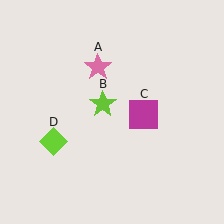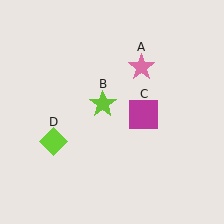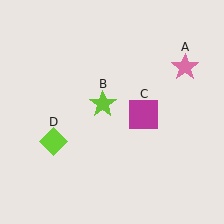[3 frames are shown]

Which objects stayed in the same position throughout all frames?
Lime star (object B) and magenta square (object C) and lime diamond (object D) remained stationary.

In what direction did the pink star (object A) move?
The pink star (object A) moved right.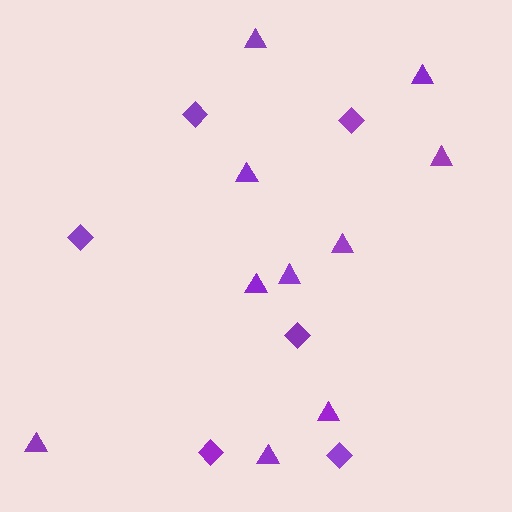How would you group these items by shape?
There are 2 groups: one group of triangles (10) and one group of diamonds (6).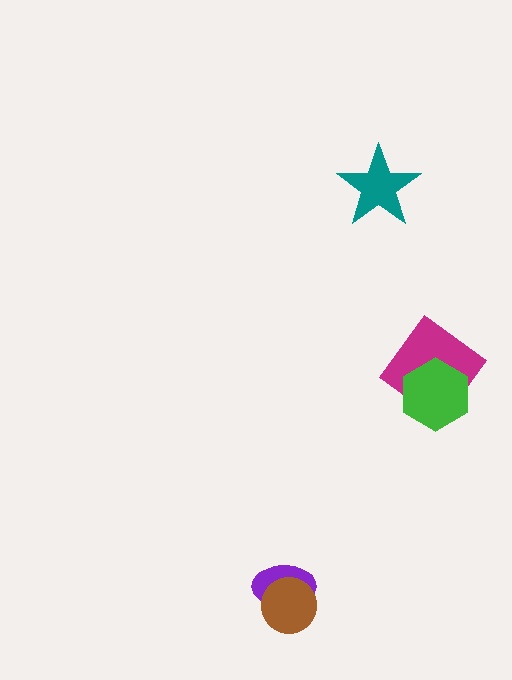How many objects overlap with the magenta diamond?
1 object overlaps with the magenta diamond.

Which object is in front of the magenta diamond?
The green hexagon is in front of the magenta diamond.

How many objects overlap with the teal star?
0 objects overlap with the teal star.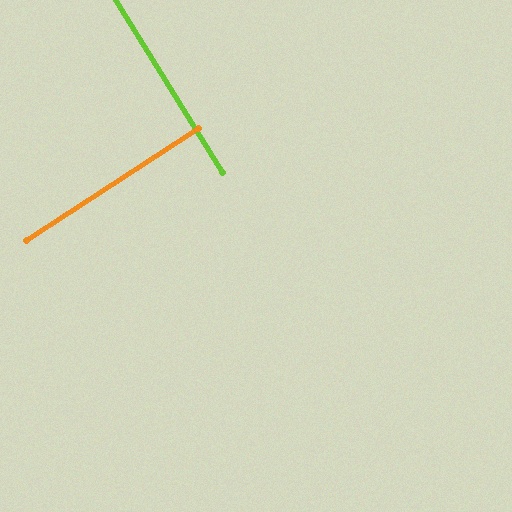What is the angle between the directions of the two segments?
Approximately 88 degrees.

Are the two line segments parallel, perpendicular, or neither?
Perpendicular — they meet at approximately 88°.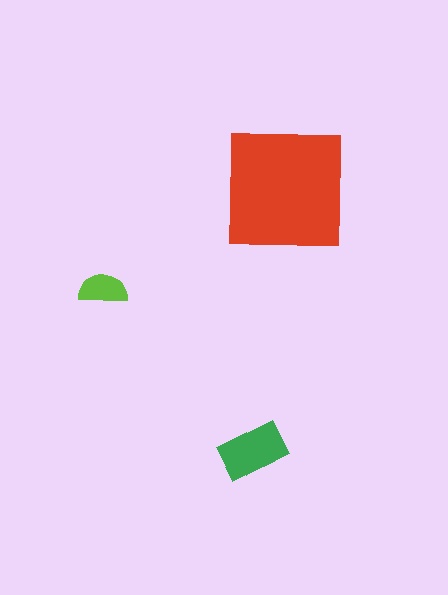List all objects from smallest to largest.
The lime semicircle, the green rectangle, the red square.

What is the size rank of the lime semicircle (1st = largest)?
3rd.